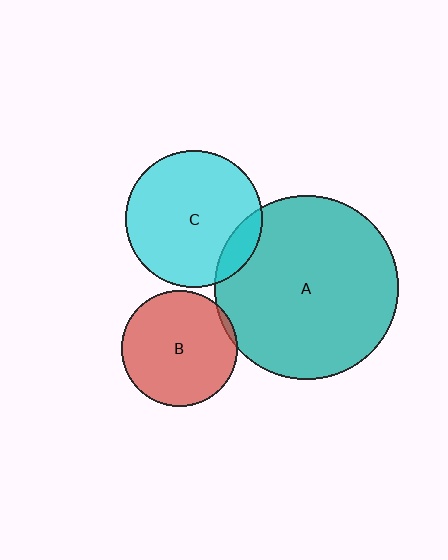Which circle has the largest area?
Circle A (teal).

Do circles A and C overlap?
Yes.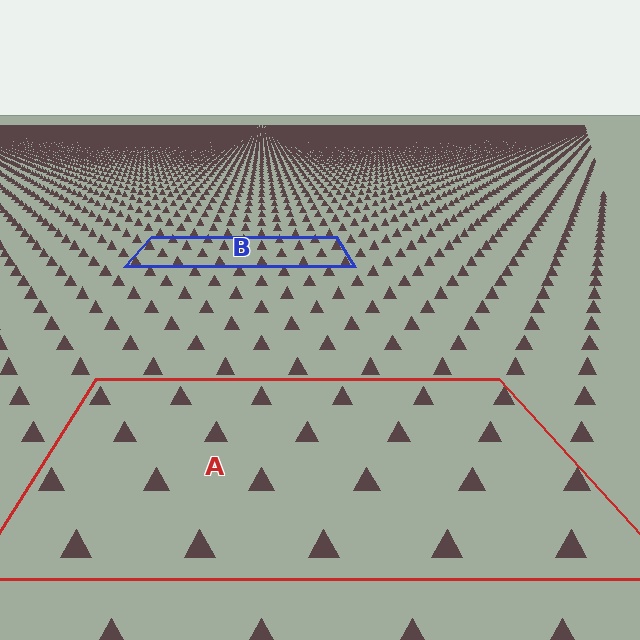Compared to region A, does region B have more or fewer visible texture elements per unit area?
Region B has more texture elements per unit area — they are packed more densely because it is farther away.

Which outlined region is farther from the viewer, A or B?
Region B is farther from the viewer — the texture elements inside it appear smaller and more densely packed.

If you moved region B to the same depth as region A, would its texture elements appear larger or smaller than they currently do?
They would appear larger. At a closer depth, the same texture elements are projected at a bigger on-screen size.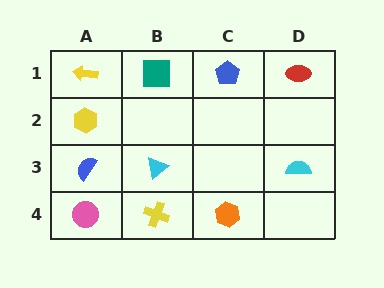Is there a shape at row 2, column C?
No, that cell is empty.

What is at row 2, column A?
A yellow hexagon.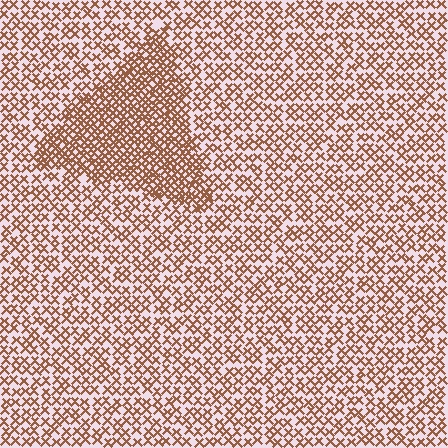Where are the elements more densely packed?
The elements are more densely packed inside the triangle boundary.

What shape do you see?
I see a triangle.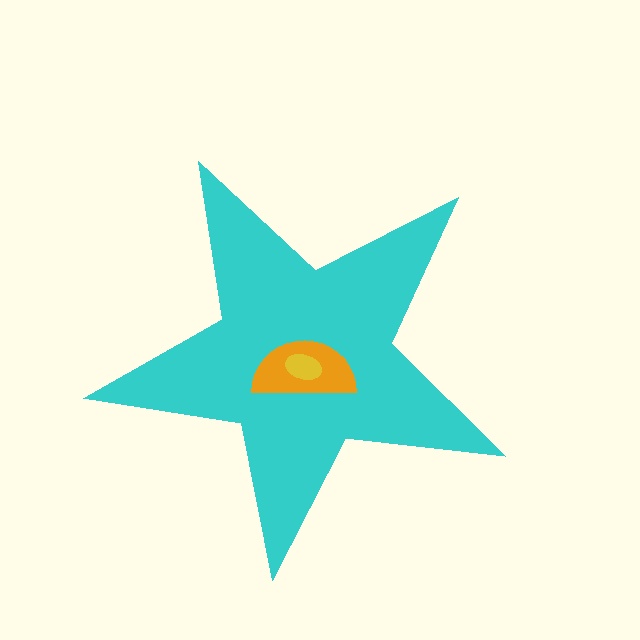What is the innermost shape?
The yellow ellipse.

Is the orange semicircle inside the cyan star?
Yes.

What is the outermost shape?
The cyan star.